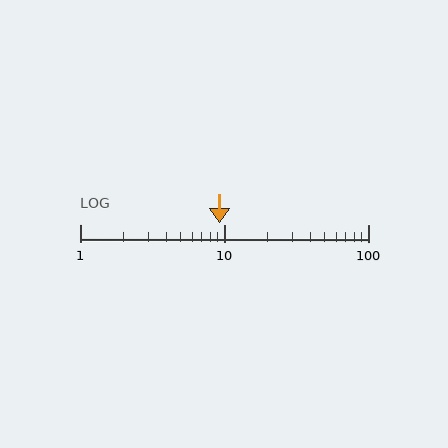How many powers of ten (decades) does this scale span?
The scale spans 2 decades, from 1 to 100.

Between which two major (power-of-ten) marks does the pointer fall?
The pointer is between 1 and 10.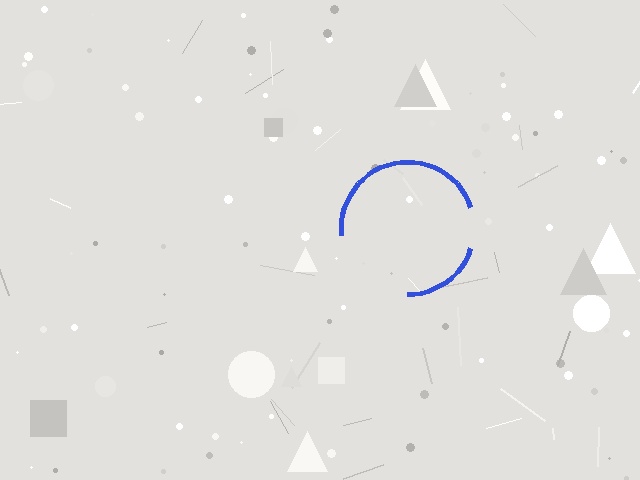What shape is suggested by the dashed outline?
The dashed outline suggests a circle.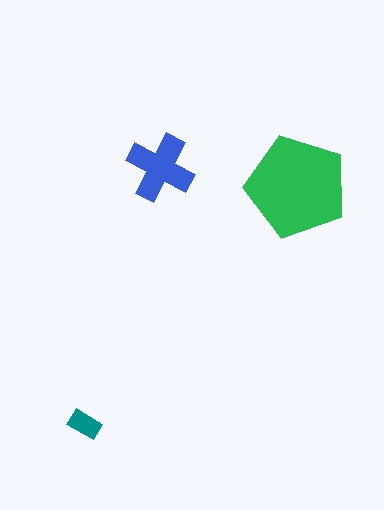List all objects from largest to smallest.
The green pentagon, the blue cross, the teal rectangle.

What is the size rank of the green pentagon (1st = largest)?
1st.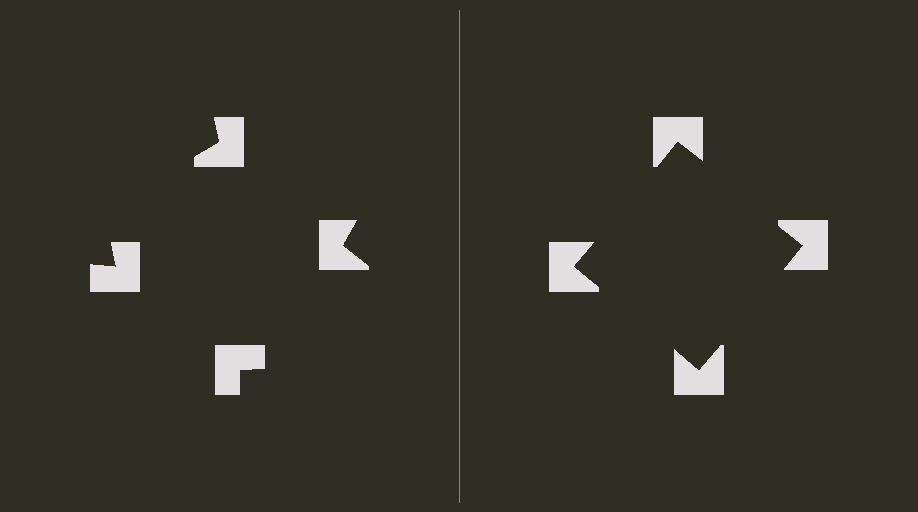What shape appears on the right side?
An illusory square.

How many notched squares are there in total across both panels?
8 — 4 on each side.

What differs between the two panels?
The notched squares are positioned identically on both sides; only the wedge orientations differ. On the right they align to a square; on the left they are misaligned.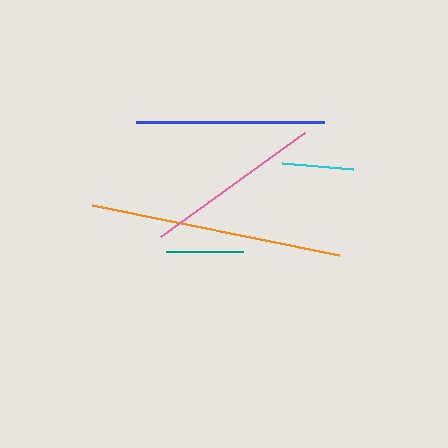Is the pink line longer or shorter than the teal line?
The pink line is longer than the teal line.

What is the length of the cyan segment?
The cyan segment is approximately 71 pixels long.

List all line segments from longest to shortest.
From longest to shortest: orange, blue, pink, teal, cyan.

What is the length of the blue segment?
The blue segment is approximately 188 pixels long.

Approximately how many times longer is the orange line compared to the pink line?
The orange line is approximately 1.4 times the length of the pink line.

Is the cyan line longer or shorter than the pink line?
The pink line is longer than the cyan line.